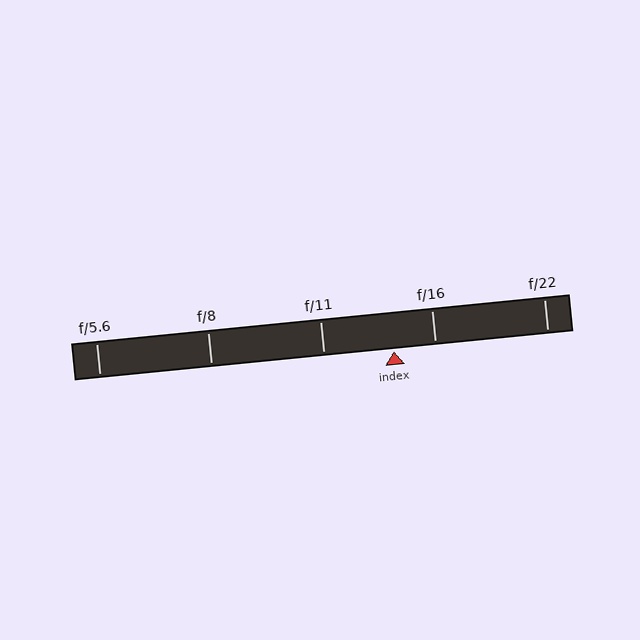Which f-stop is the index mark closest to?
The index mark is closest to f/16.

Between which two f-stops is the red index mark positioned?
The index mark is between f/11 and f/16.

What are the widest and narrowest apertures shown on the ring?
The widest aperture shown is f/5.6 and the narrowest is f/22.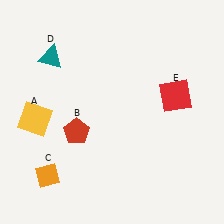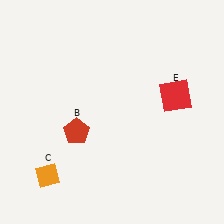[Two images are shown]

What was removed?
The teal triangle (D), the yellow square (A) were removed in Image 2.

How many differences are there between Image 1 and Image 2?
There are 2 differences between the two images.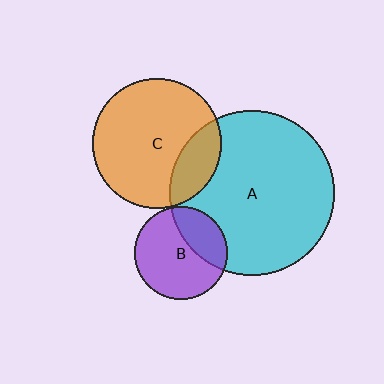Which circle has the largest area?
Circle A (cyan).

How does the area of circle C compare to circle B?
Approximately 1.9 times.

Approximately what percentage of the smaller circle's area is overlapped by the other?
Approximately 30%.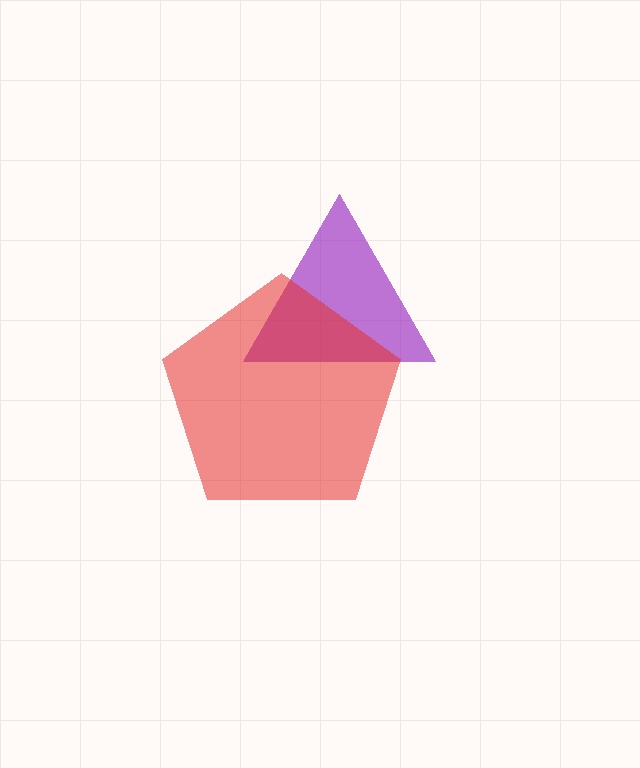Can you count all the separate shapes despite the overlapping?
Yes, there are 2 separate shapes.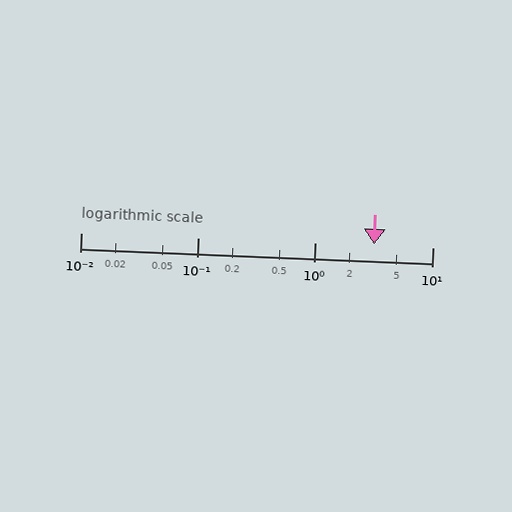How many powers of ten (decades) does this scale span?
The scale spans 3 decades, from 0.01 to 10.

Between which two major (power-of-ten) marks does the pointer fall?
The pointer is between 1 and 10.